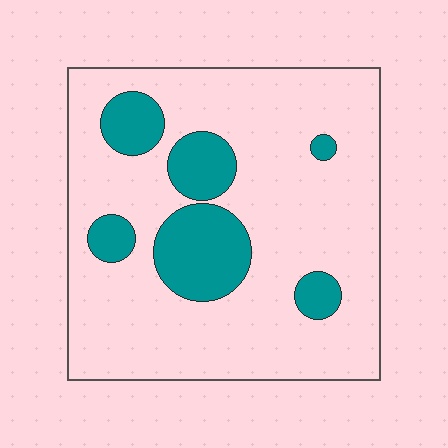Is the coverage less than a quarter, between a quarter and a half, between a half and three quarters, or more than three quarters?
Less than a quarter.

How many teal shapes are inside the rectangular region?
6.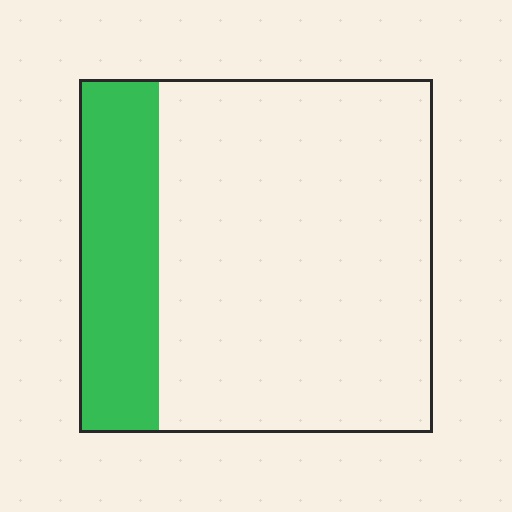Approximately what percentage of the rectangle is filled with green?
Approximately 25%.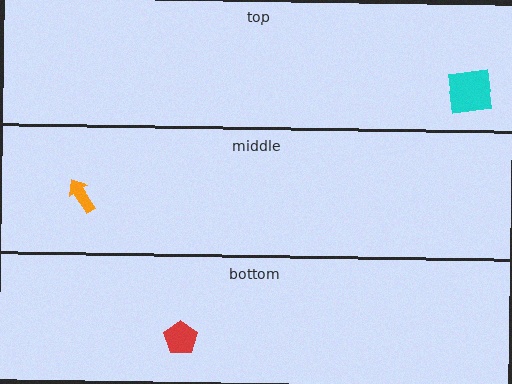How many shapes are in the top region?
1.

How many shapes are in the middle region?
1.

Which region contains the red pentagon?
The bottom region.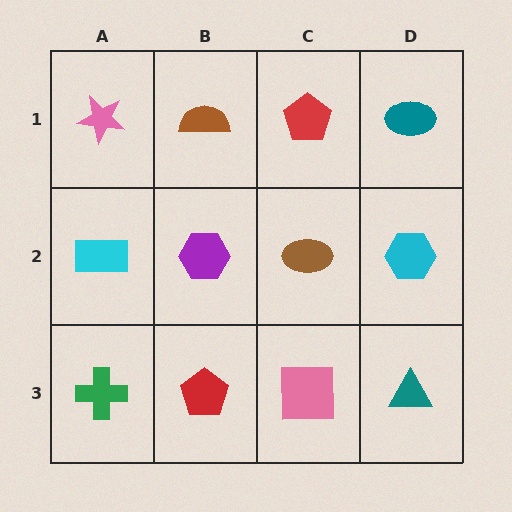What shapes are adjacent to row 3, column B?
A purple hexagon (row 2, column B), a green cross (row 3, column A), a pink square (row 3, column C).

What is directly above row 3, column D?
A cyan hexagon.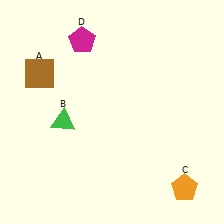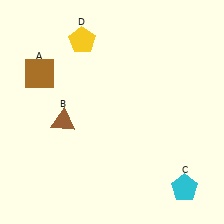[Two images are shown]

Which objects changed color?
B changed from green to brown. C changed from orange to cyan. D changed from magenta to yellow.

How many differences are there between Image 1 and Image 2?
There are 3 differences between the two images.